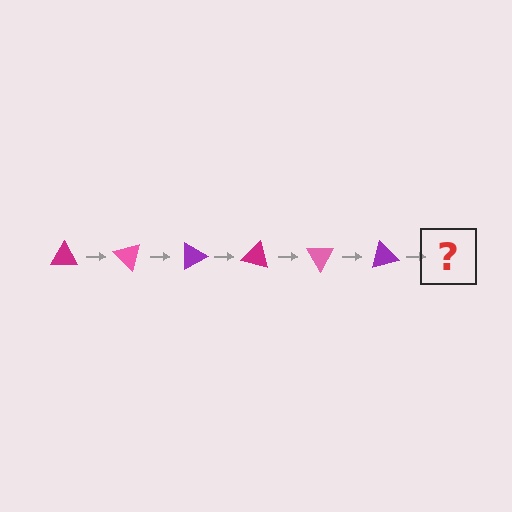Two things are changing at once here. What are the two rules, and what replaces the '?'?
The two rules are that it rotates 45 degrees each step and the color cycles through magenta, pink, and purple. The '?' should be a magenta triangle, rotated 270 degrees from the start.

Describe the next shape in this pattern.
It should be a magenta triangle, rotated 270 degrees from the start.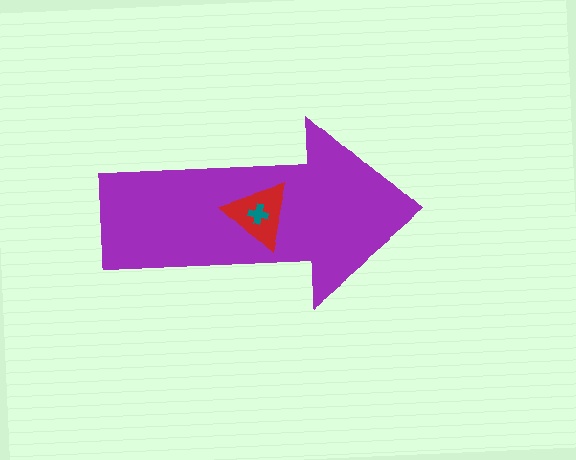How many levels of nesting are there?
3.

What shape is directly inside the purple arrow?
The red triangle.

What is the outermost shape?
The purple arrow.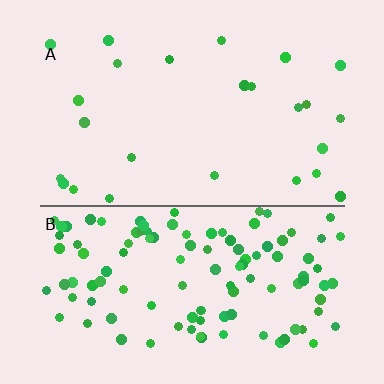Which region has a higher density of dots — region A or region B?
B (the bottom).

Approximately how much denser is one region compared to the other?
Approximately 4.5× — region B over region A.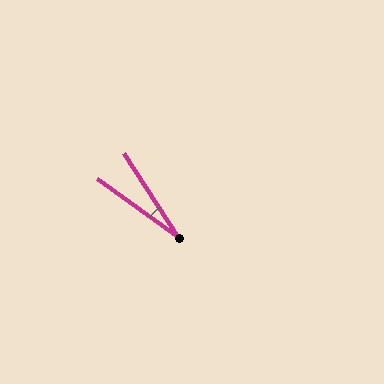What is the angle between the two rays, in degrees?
Approximately 22 degrees.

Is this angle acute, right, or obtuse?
It is acute.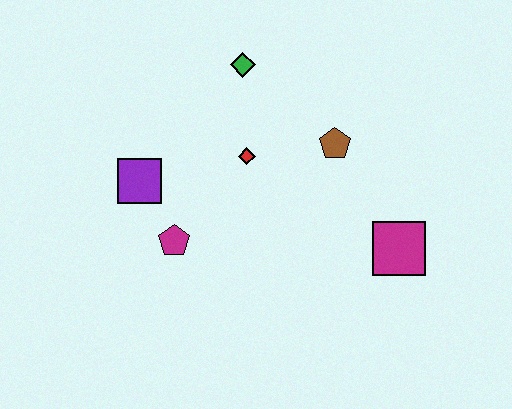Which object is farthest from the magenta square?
The purple square is farthest from the magenta square.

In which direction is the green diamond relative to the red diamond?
The green diamond is above the red diamond.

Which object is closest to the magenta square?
The brown pentagon is closest to the magenta square.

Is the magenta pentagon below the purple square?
Yes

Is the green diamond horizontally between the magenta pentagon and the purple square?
No